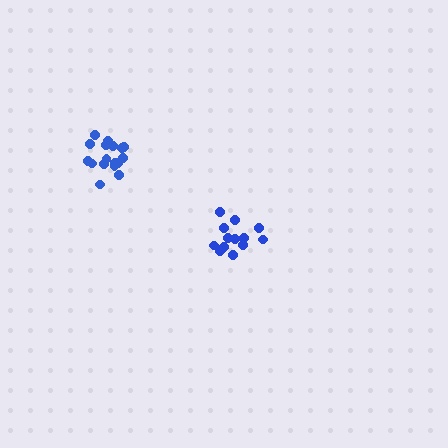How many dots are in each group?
Group 1: 13 dots, Group 2: 17 dots (30 total).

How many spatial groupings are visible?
There are 2 spatial groupings.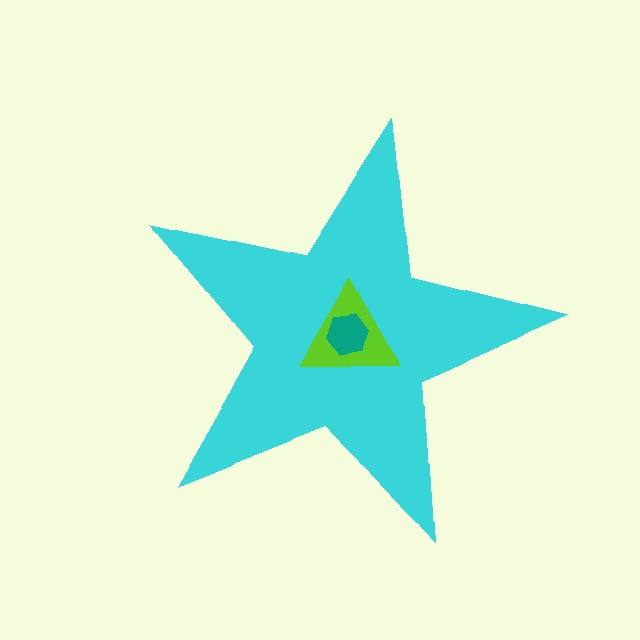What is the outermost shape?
The cyan star.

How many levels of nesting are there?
3.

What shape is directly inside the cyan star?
The lime triangle.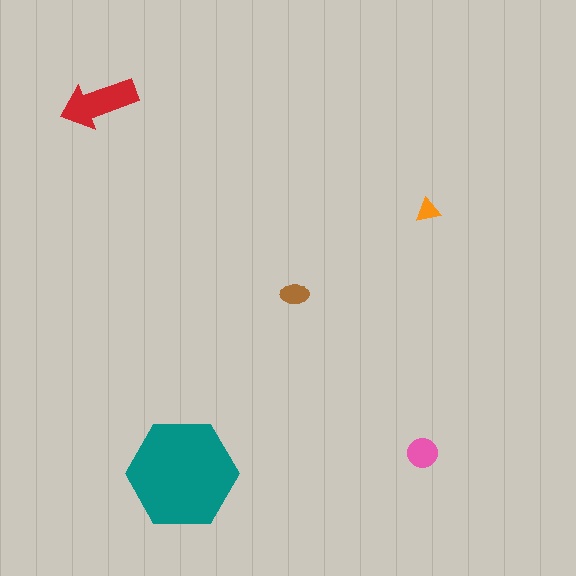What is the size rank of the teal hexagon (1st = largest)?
1st.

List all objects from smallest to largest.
The orange triangle, the brown ellipse, the pink circle, the red arrow, the teal hexagon.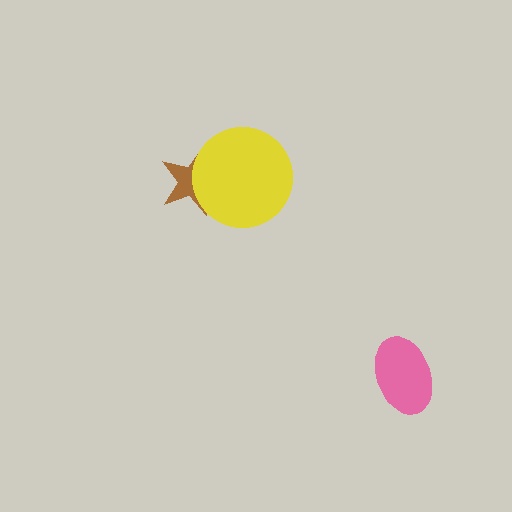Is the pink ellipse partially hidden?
No, no other shape covers it.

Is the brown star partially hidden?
Yes, it is partially covered by another shape.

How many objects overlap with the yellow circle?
1 object overlaps with the yellow circle.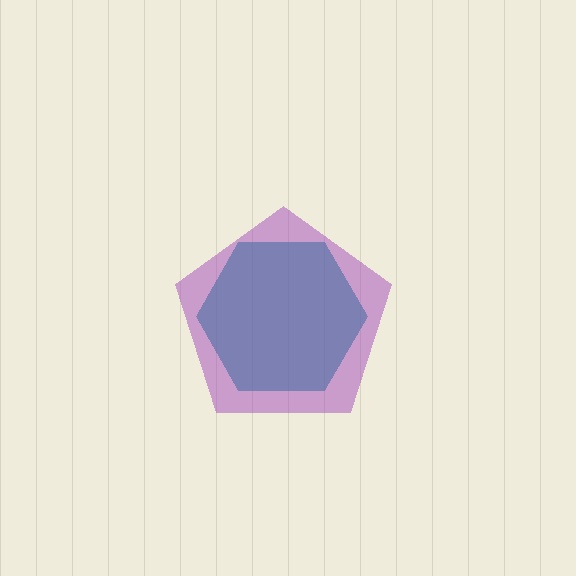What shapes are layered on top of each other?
The layered shapes are: a teal hexagon, a purple pentagon.